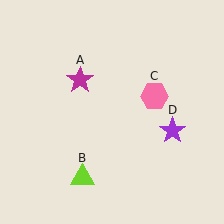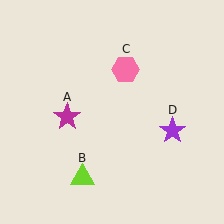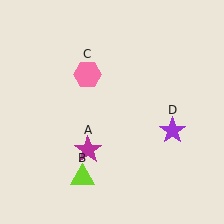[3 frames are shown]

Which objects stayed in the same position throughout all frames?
Lime triangle (object B) and purple star (object D) remained stationary.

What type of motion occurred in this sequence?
The magenta star (object A), pink hexagon (object C) rotated counterclockwise around the center of the scene.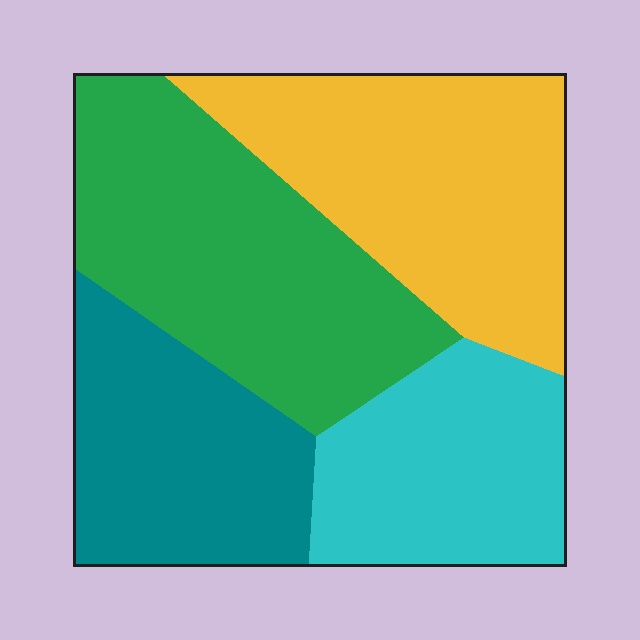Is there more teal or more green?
Green.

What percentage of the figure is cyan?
Cyan takes up between a sixth and a third of the figure.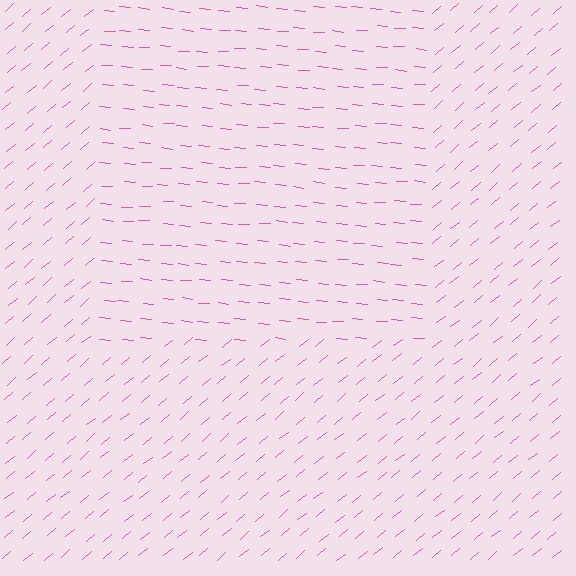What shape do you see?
I see a rectangle.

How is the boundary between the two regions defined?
The boundary is defined purely by a change in line orientation (approximately 45 degrees difference). All lines are the same color and thickness.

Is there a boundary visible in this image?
Yes, there is a texture boundary formed by a change in line orientation.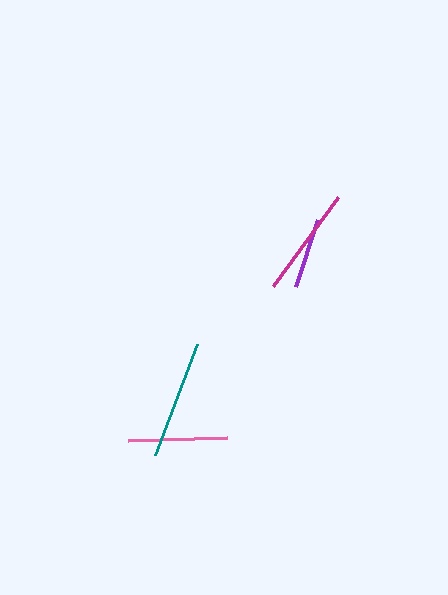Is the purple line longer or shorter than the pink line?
The pink line is longer than the purple line.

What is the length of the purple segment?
The purple segment is approximately 71 pixels long.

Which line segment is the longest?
The teal line is the longest at approximately 119 pixels.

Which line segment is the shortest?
The purple line is the shortest at approximately 71 pixels.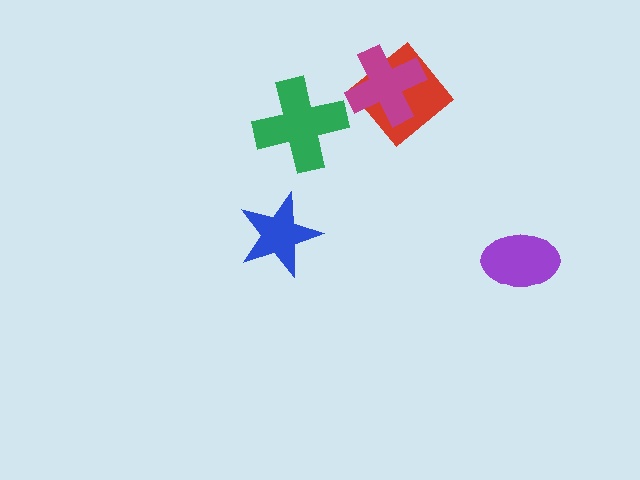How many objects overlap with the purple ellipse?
0 objects overlap with the purple ellipse.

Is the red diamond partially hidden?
Yes, it is partially covered by another shape.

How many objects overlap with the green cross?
0 objects overlap with the green cross.